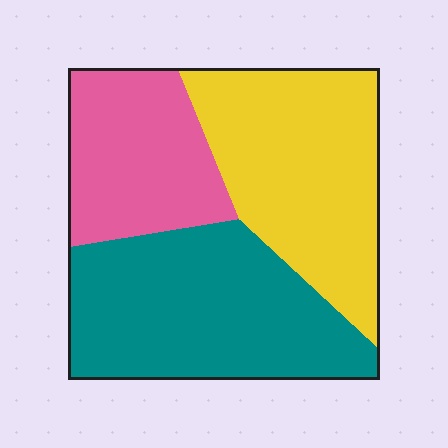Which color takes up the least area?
Pink, at roughly 25%.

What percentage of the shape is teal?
Teal takes up about two fifths (2/5) of the shape.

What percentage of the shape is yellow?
Yellow covers 36% of the shape.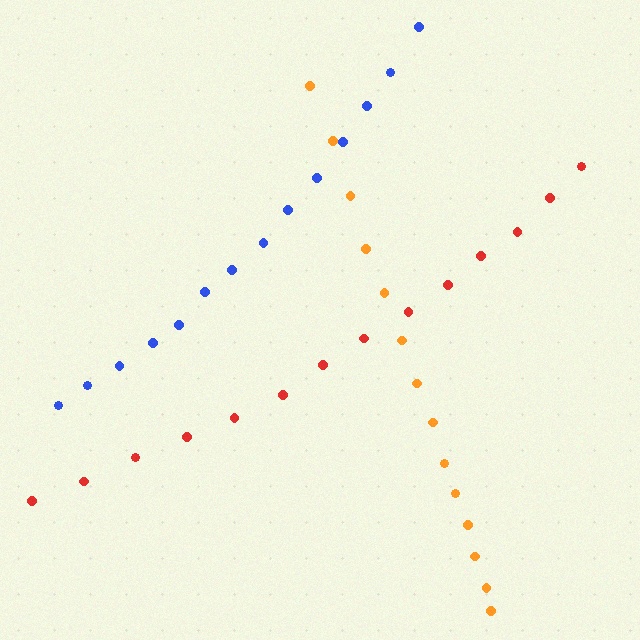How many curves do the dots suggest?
There are 3 distinct paths.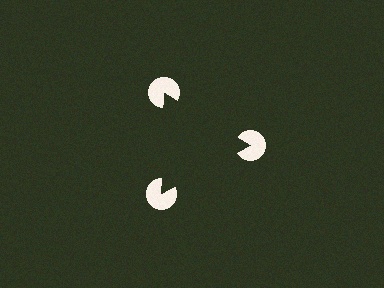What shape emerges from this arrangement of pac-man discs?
An illusory triangle — its edges are inferred from the aligned wedge cuts in the pac-man discs, not physically drawn.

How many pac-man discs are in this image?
There are 3 — one at each vertex of the illusory triangle.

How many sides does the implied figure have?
3 sides.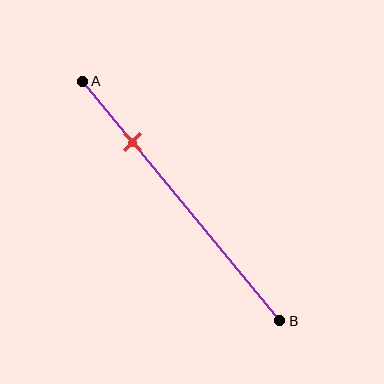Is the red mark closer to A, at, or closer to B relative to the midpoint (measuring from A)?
The red mark is closer to point A than the midpoint of segment AB.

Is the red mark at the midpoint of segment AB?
No, the mark is at about 25% from A, not at the 50% midpoint.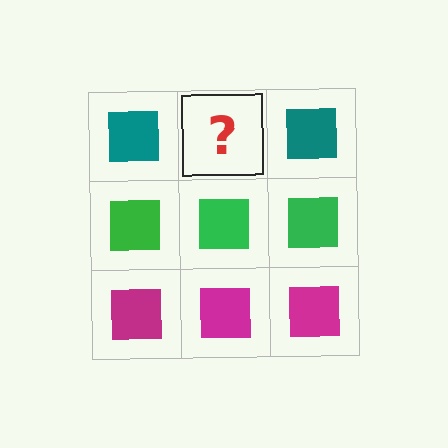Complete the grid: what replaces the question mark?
The question mark should be replaced with a teal square.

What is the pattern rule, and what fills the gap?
The rule is that each row has a consistent color. The gap should be filled with a teal square.